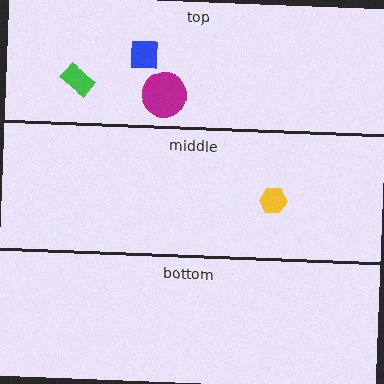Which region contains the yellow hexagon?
The middle region.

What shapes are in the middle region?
The yellow hexagon.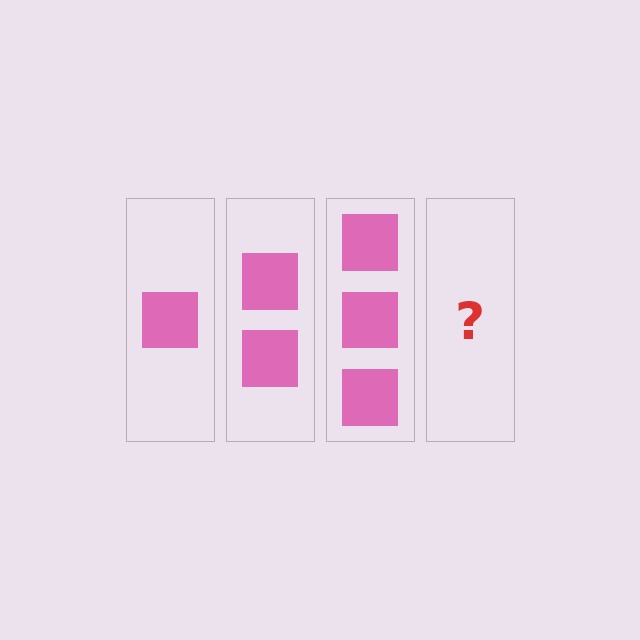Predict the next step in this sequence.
The next step is 4 squares.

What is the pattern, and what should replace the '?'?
The pattern is that each step adds one more square. The '?' should be 4 squares.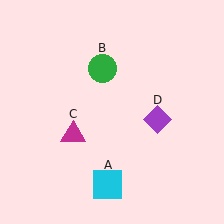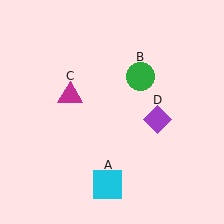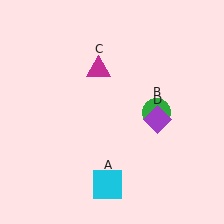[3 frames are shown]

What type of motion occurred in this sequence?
The green circle (object B), magenta triangle (object C) rotated clockwise around the center of the scene.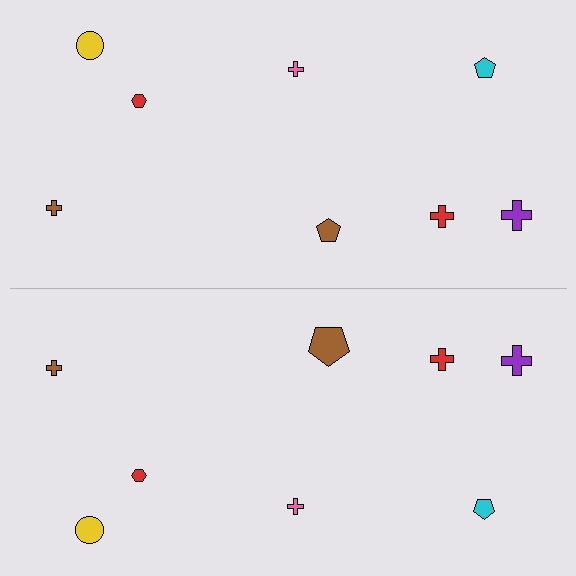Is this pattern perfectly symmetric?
No, the pattern is not perfectly symmetric. The brown pentagon on the bottom side has a different size than its mirror counterpart.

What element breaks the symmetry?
The brown pentagon on the bottom side has a different size than its mirror counterpart.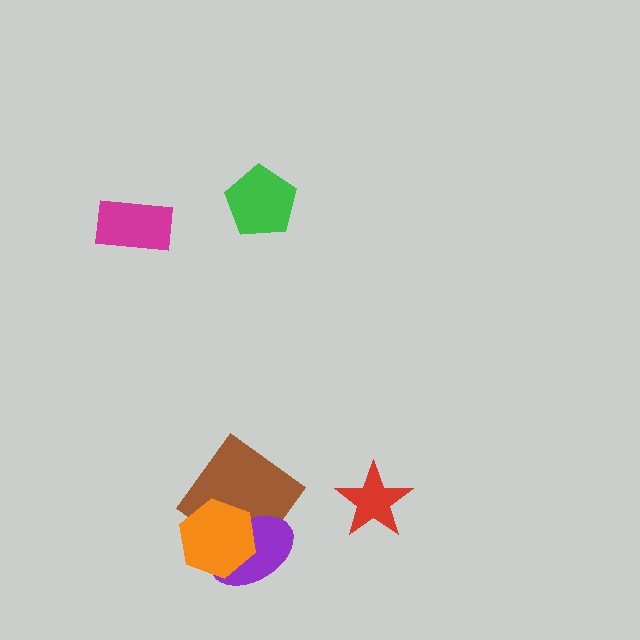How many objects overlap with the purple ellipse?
2 objects overlap with the purple ellipse.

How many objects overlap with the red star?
0 objects overlap with the red star.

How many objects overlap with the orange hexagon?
2 objects overlap with the orange hexagon.